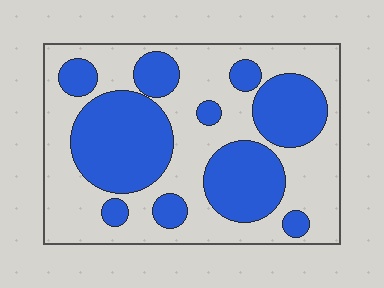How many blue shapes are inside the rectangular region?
10.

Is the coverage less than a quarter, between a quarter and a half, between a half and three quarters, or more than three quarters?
Between a quarter and a half.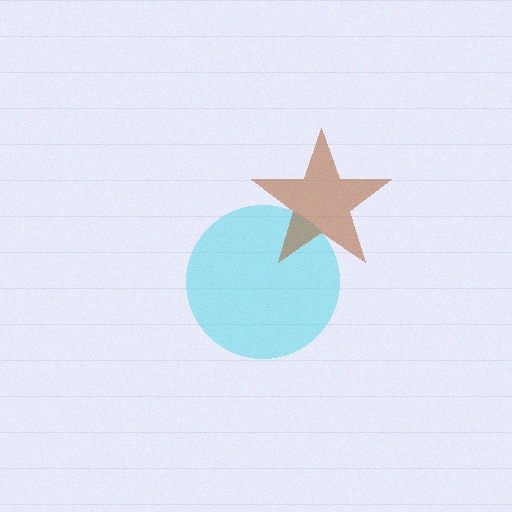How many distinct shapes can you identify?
There are 2 distinct shapes: a cyan circle, a brown star.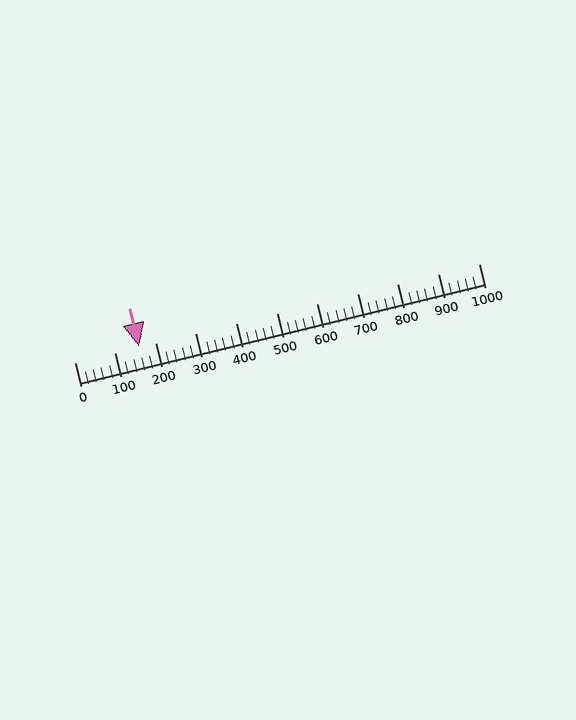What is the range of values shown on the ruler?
The ruler shows values from 0 to 1000.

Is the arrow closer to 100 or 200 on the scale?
The arrow is closer to 200.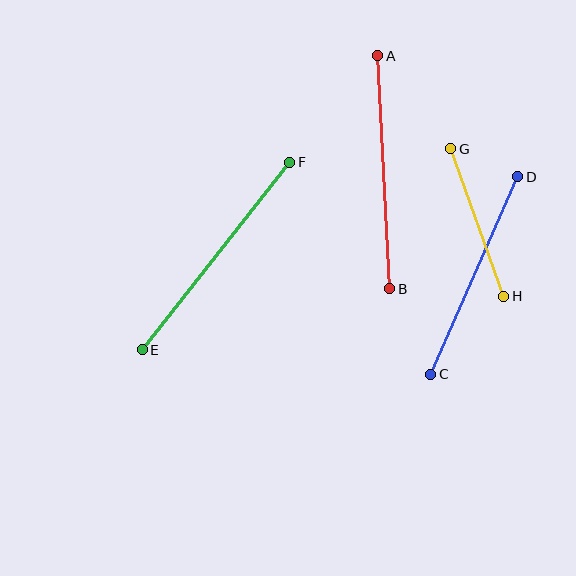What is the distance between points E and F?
The distance is approximately 239 pixels.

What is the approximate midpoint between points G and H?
The midpoint is at approximately (477, 223) pixels.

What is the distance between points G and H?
The distance is approximately 157 pixels.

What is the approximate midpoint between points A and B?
The midpoint is at approximately (384, 172) pixels.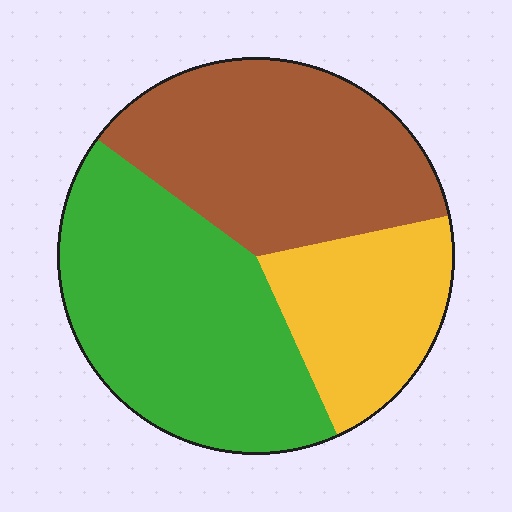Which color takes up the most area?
Green, at roughly 40%.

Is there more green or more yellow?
Green.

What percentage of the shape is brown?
Brown covers around 35% of the shape.